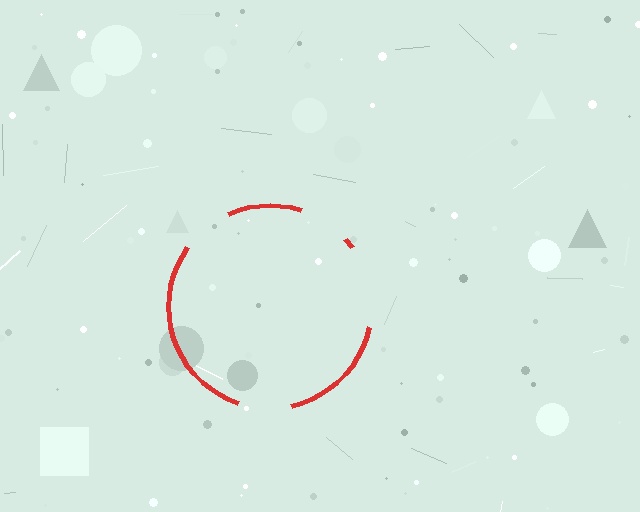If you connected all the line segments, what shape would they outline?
They would outline a circle.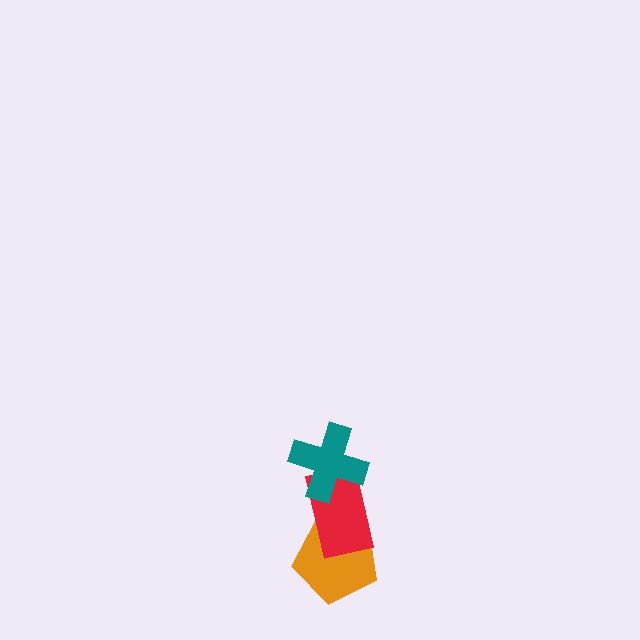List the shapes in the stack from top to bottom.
From top to bottom: the teal cross, the red rectangle, the orange pentagon.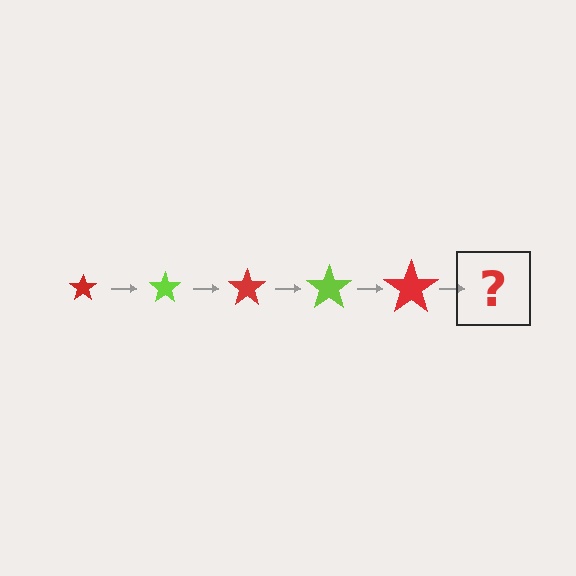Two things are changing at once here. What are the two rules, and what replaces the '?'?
The two rules are that the star grows larger each step and the color cycles through red and lime. The '?' should be a lime star, larger than the previous one.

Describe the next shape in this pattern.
It should be a lime star, larger than the previous one.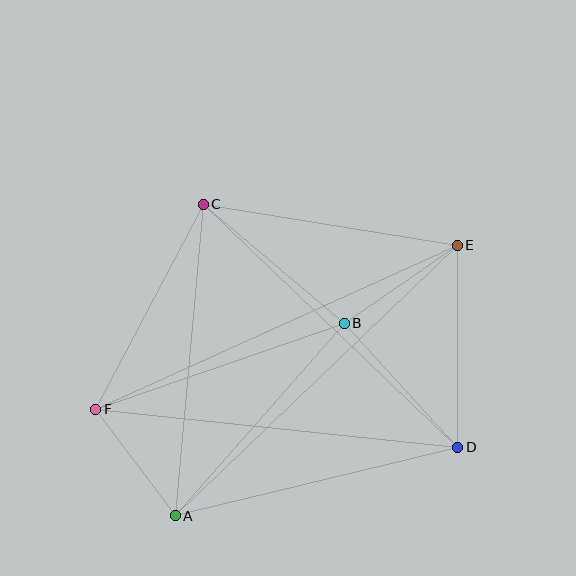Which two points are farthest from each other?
Points E and F are farthest from each other.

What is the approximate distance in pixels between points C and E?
The distance between C and E is approximately 257 pixels.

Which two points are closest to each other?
Points A and F are closest to each other.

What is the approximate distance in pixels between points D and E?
The distance between D and E is approximately 202 pixels.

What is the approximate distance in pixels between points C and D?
The distance between C and D is approximately 352 pixels.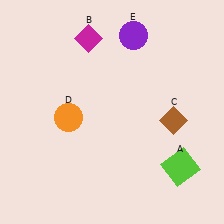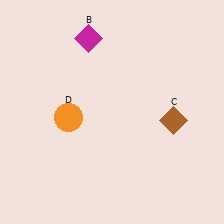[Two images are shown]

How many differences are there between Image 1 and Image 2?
There are 2 differences between the two images.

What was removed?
The purple circle (E), the lime square (A) were removed in Image 2.